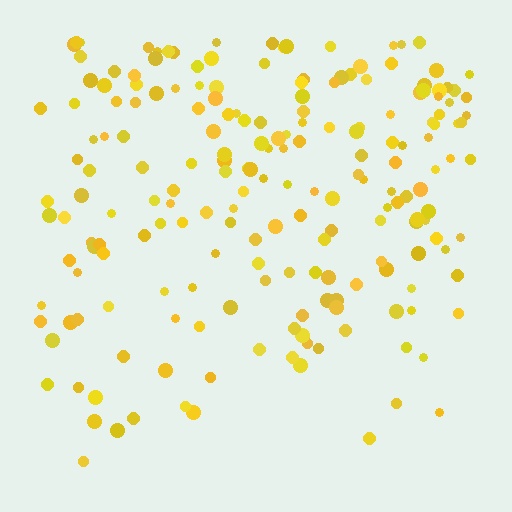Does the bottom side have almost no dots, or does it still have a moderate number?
Still a moderate number, just noticeably fewer than the top.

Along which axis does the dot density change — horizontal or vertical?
Vertical.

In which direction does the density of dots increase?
From bottom to top, with the top side densest.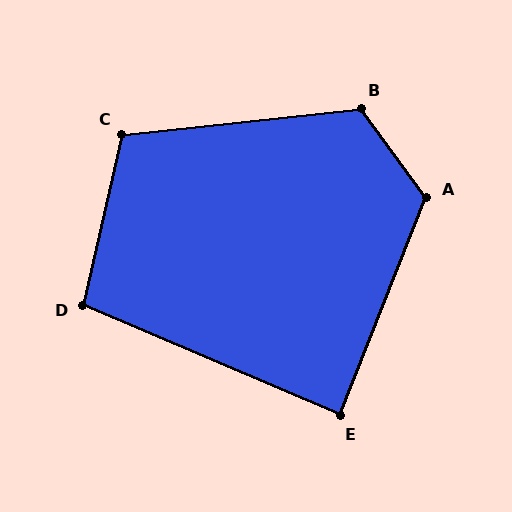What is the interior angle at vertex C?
Approximately 109 degrees (obtuse).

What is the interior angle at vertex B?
Approximately 121 degrees (obtuse).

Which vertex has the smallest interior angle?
E, at approximately 88 degrees.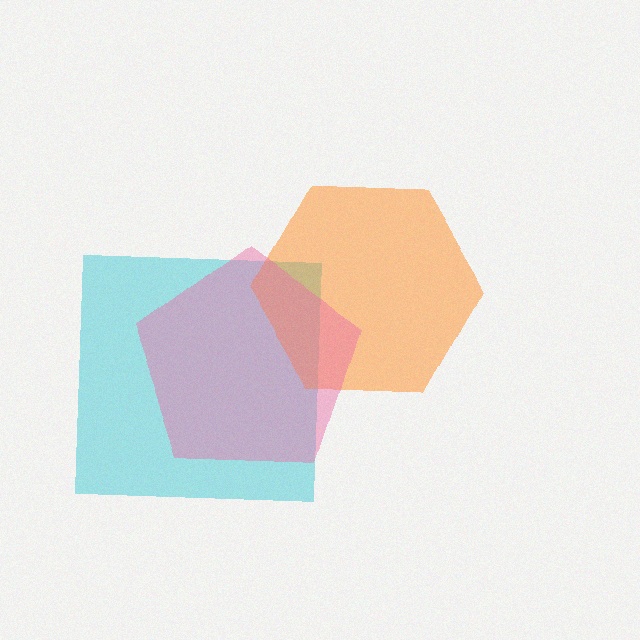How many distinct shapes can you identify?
There are 3 distinct shapes: a cyan square, an orange hexagon, a pink pentagon.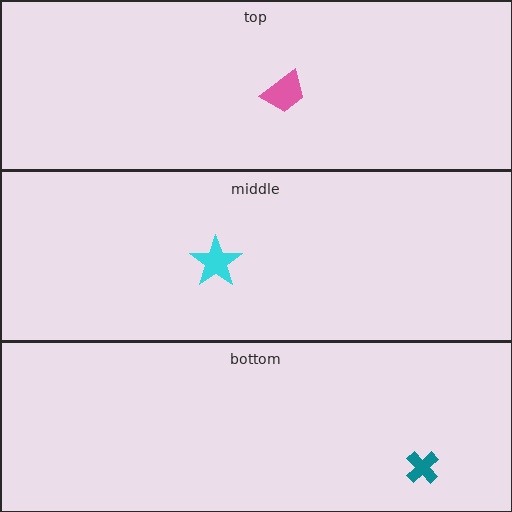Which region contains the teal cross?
The bottom region.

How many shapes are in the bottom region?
1.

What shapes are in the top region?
The pink trapezoid.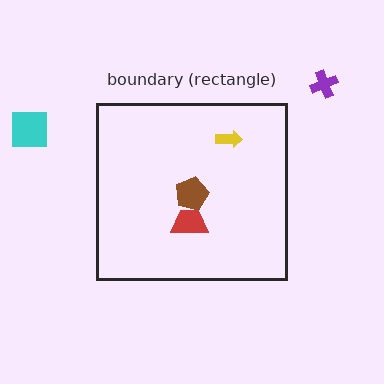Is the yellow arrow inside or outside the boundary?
Inside.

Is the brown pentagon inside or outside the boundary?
Inside.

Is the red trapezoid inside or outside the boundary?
Inside.